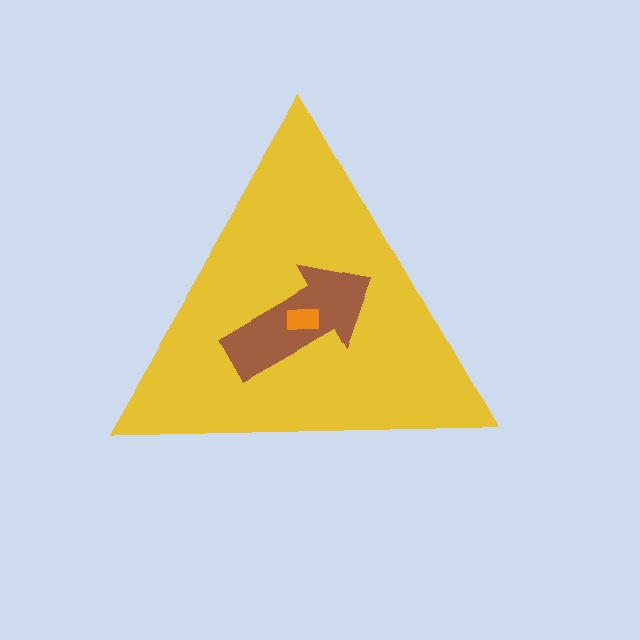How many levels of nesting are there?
3.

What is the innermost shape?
The orange rectangle.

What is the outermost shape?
The yellow triangle.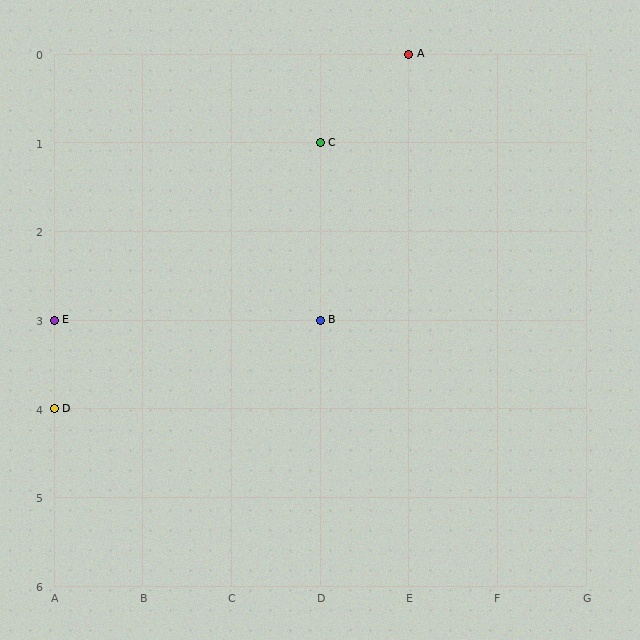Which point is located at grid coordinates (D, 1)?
Point C is at (D, 1).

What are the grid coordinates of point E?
Point E is at grid coordinates (A, 3).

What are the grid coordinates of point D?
Point D is at grid coordinates (A, 4).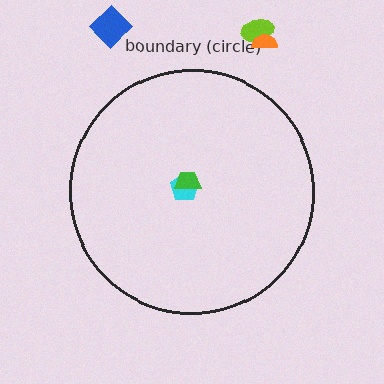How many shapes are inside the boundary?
2 inside, 3 outside.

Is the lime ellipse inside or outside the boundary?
Outside.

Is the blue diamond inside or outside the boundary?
Outside.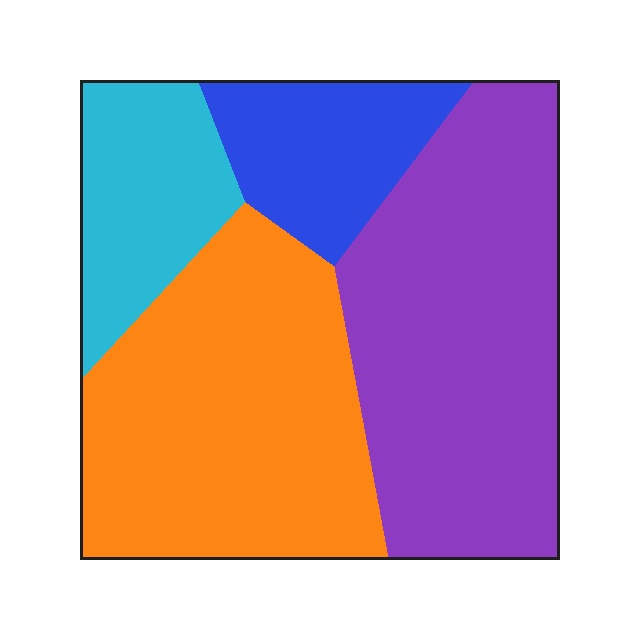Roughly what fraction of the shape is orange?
Orange takes up between a third and a half of the shape.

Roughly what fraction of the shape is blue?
Blue covers 13% of the shape.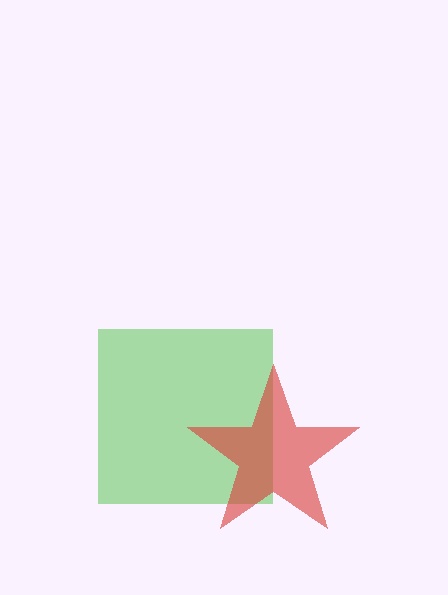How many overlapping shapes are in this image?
There are 2 overlapping shapes in the image.